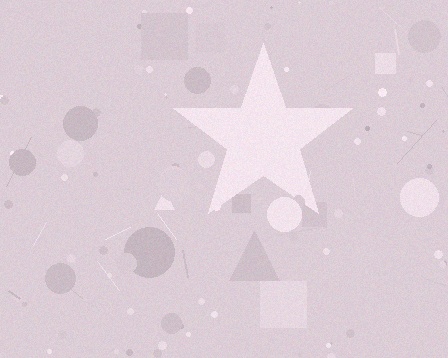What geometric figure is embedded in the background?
A star is embedded in the background.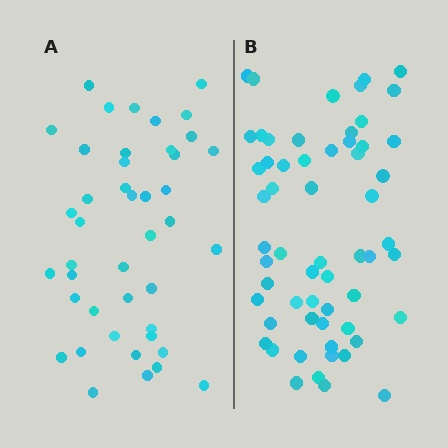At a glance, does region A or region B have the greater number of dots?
Region B (the right region) has more dots.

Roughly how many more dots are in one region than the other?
Region B has approximately 15 more dots than region A.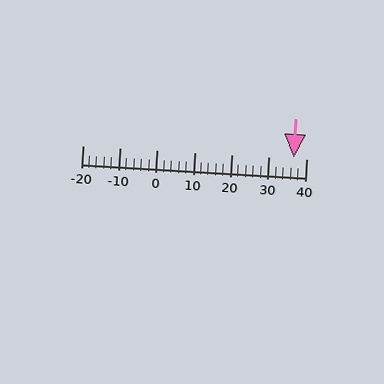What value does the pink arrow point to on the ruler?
The pink arrow points to approximately 37.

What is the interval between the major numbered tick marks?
The major tick marks are spaced 10 units apart.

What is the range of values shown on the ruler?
The ruler shows values from -20 to 40.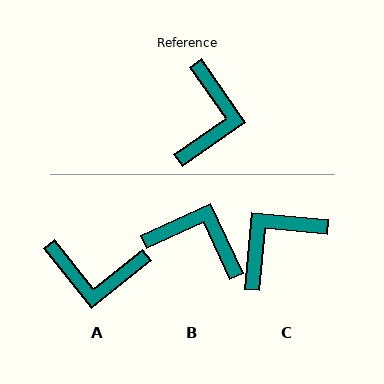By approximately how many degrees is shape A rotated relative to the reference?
Approximately 86 degrees clockwise.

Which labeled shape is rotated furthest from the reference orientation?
C, about 140 degrees away.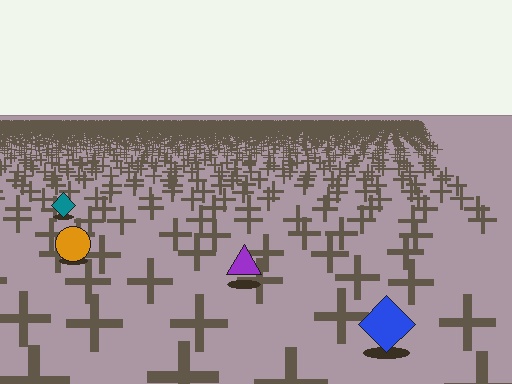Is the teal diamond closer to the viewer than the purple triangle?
No. The purple triangle is closer — you can tell from the texture gradient: the ground texture is coarser near it.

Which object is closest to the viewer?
The blue diamond is closest. The texture marks near it are larger and more spread out.